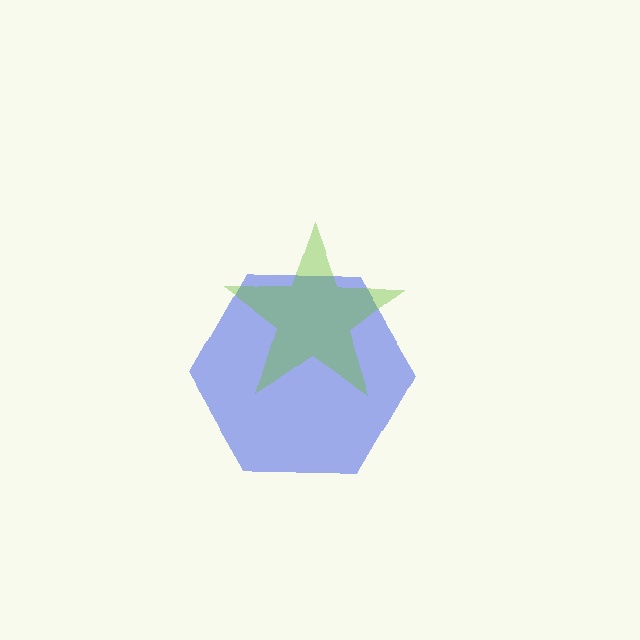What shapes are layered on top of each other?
The layered shapes are: a blue hexagon, a lime star.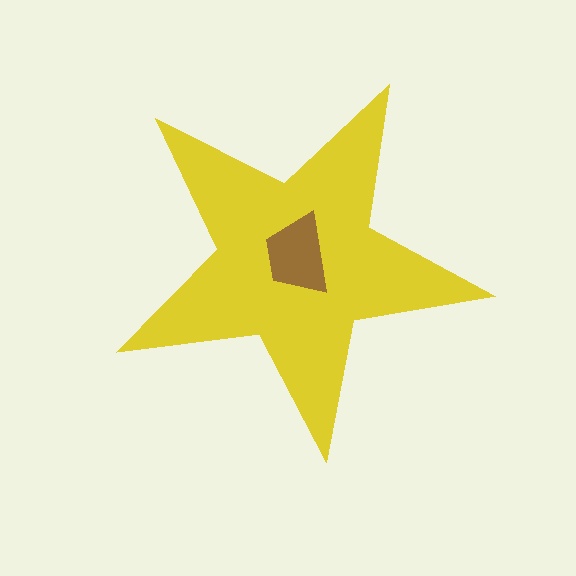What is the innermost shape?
The brown trapezoid.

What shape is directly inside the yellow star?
The brown trapezoid.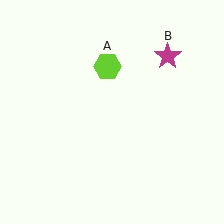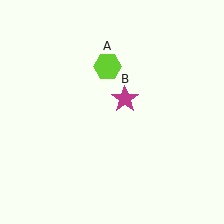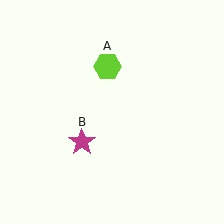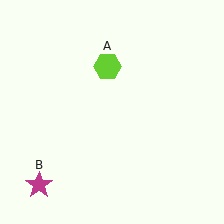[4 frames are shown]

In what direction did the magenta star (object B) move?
The magenta star (object B) moved down and to the left.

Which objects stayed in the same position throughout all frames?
Lime hexagon (object A) remained stationary.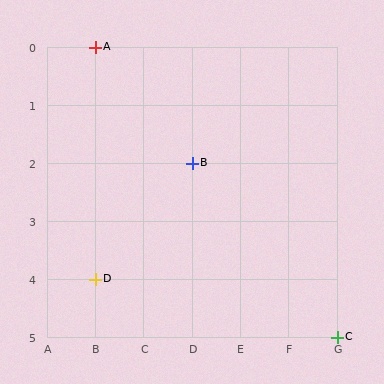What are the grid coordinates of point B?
Point B is at grid coordinates (D, 2).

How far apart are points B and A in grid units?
Points B and A are 2 columns and 2 rows apart (about 2.8 grid units diagonally).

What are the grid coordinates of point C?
Point C is at grid coordinates (G, 5).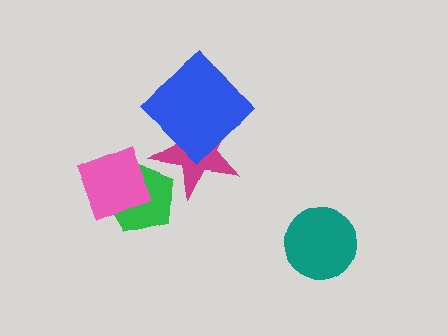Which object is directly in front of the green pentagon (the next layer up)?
The pink square is directly in front of the green pentagon.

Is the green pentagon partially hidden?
Yes, it is partially covered by another shape.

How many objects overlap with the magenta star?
2 objects overlap with the magenta star.